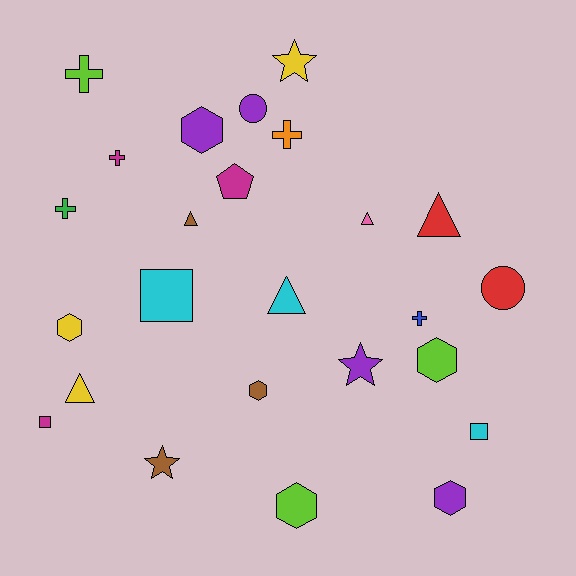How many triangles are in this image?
There are 5 triangles.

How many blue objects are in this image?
There is 1 blue object.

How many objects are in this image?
There are 25 objects.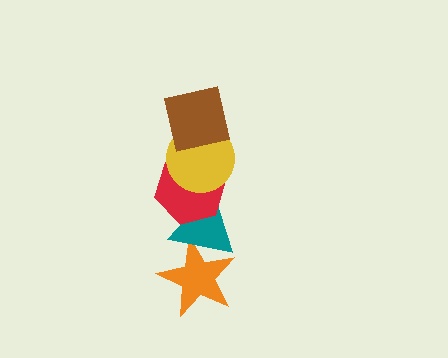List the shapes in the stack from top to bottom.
From top to bottom: the brown square, the yellow circle, the red hexagon, the teal triangle, the orange star.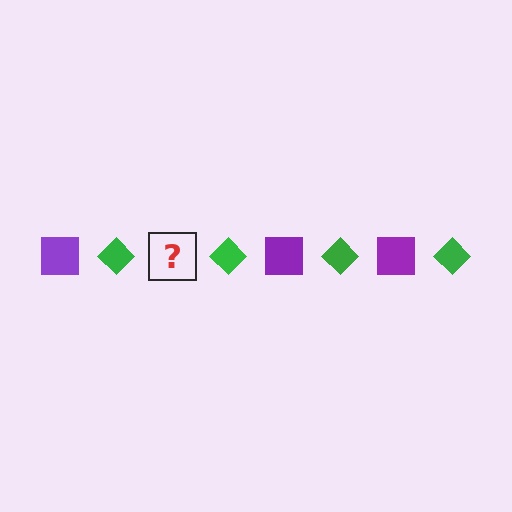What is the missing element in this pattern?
The missing element is a purple square.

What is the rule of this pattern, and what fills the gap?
The rule is that the pattern alternates between purple square and green diamond. The gap should be filled with a purple square.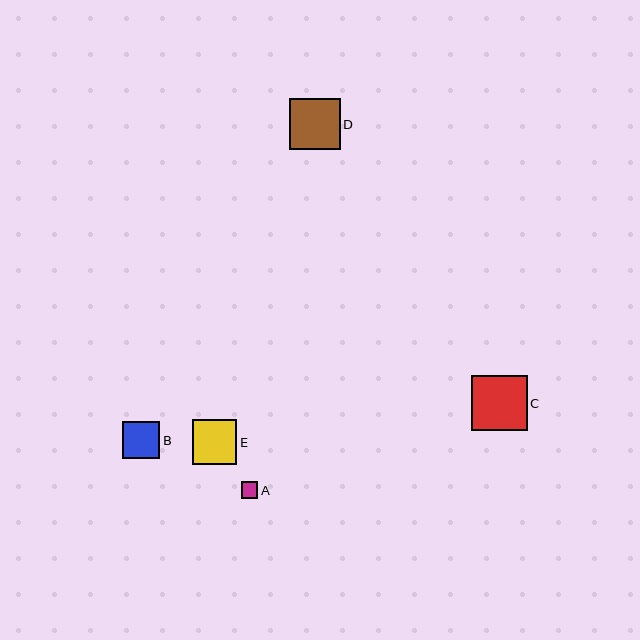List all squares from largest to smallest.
From largest to smallest: C, D, E, B, A.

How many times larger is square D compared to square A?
Square D is approximately 3.1 times the size of square A.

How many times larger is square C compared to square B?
Square C is approximately 1.5 times the size of square B.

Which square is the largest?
Square C is the largest with a size of approximately 55 pixels.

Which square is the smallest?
Square A is the smallest with a size of approximately 16 pixels.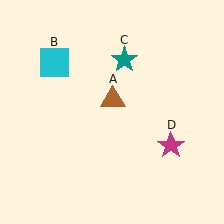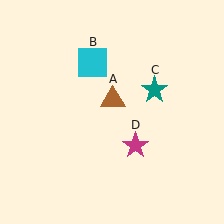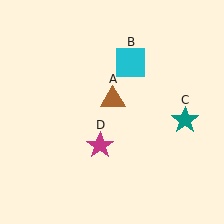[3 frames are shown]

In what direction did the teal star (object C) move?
The teal star (object C) moved down and to the right.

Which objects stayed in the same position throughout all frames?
Brown triangle (object A) remained stationary.